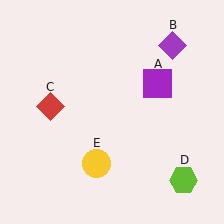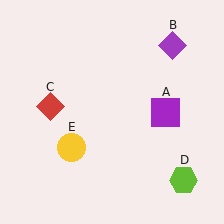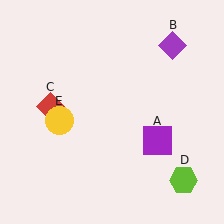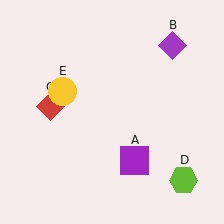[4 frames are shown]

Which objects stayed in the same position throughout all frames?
Purple diamond (object B) and red diamond (object C) and lime hexagon (object D) remained stationary.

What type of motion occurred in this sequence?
The purple square (object A), yellow circle (object E) rotated clockwise around the center of the scene.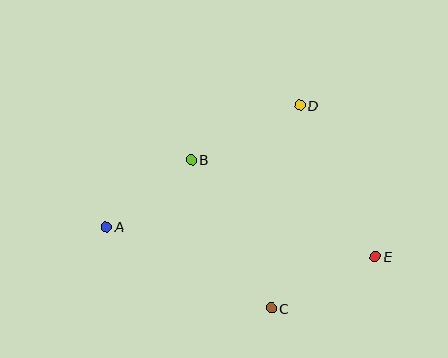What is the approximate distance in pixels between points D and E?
The distance between D and E is approximately 170 pixels.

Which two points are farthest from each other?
Points A and E are farthest from each other.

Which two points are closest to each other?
Points A and B are closest to each other.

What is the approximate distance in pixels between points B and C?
The distance between B and C is approximately 169 pixels.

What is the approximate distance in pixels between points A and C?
The distance between A and C is approximately 184 pixels.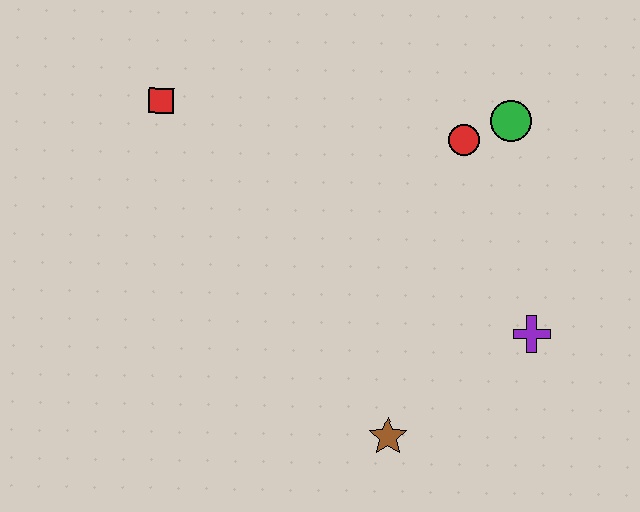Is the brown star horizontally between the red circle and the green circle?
No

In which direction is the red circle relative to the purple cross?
The red circle is above the purple cross.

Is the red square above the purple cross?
Yes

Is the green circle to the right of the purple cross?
No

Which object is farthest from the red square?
The purple cross is farthest from the red square.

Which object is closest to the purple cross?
The brown star is closest to the purple cross.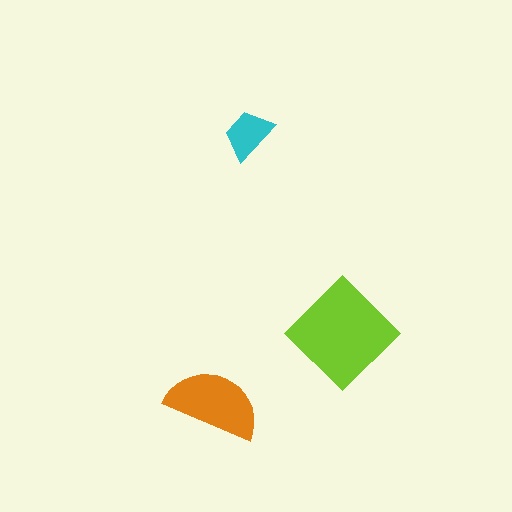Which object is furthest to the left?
The orange semicircle is leftmost.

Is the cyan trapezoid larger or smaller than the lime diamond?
Smaller.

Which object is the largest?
The lime diamond.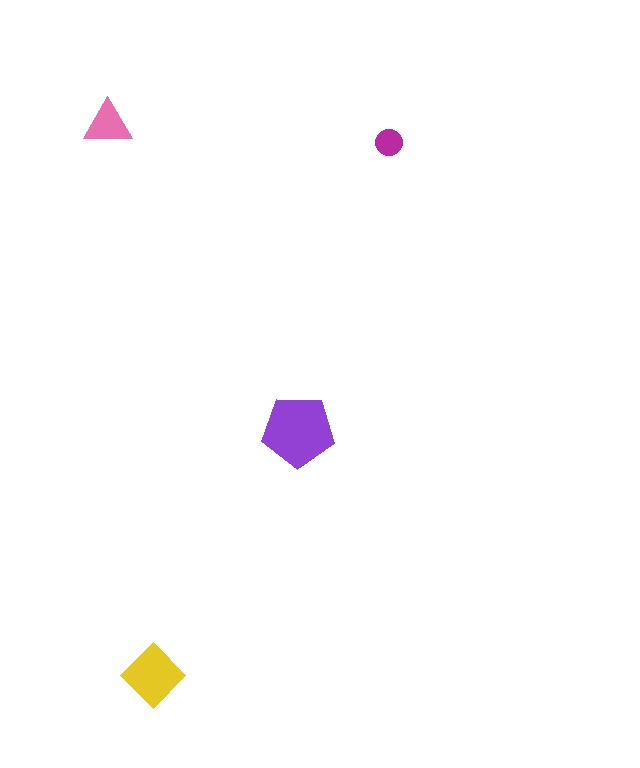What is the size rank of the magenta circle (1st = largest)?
4th.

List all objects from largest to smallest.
The purple pentagon, the yellow diamond, the pink triangle, the magenta circle.